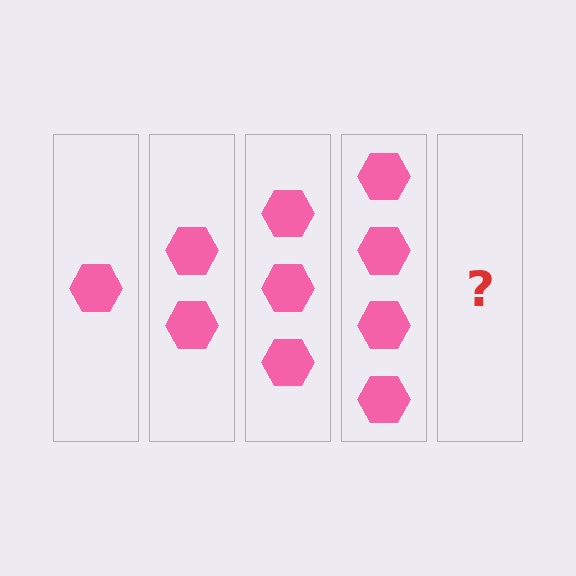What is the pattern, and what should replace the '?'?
The pattern is that each step adds one more hexagon. The '?' should be 5 hexagons.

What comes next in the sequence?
The next element should be 5 hexagons.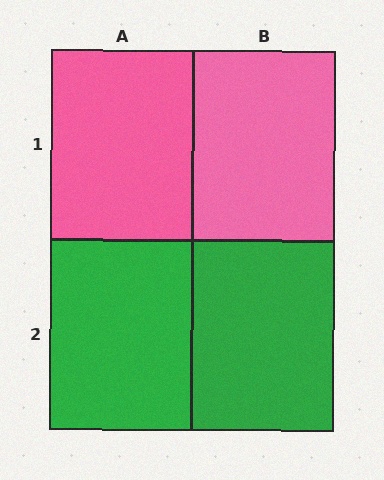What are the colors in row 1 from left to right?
Pink, pink.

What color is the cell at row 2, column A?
Green.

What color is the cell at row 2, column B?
Green.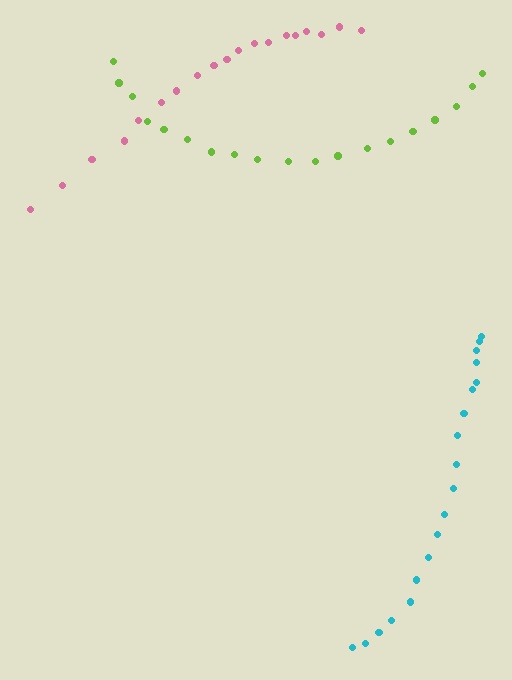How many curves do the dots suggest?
There are 3 distinct paths.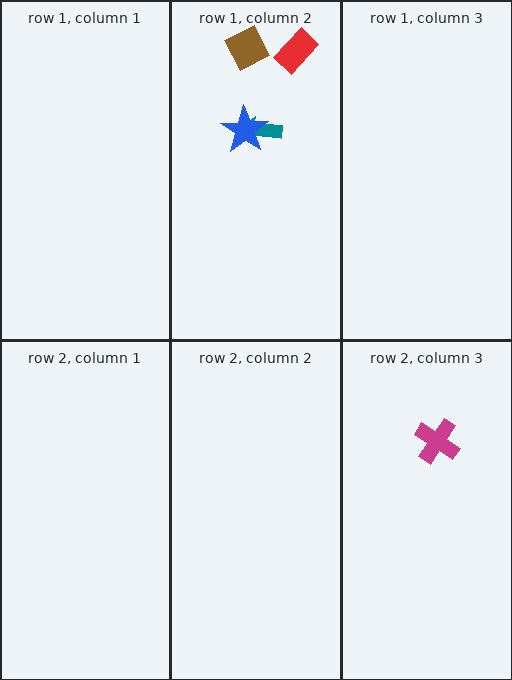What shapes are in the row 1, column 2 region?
The red rectangle, the teal arrow, the blue star, the brown diamond.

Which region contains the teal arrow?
The row 1, column 2 region.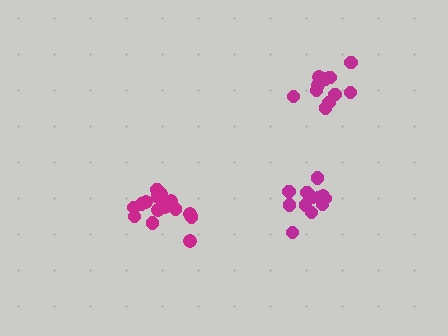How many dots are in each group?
Group 1: 13 dots, Group 2: 16 dots, Group 3: 11 dots (40 total).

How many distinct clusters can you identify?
There are 3 distinct clusters.